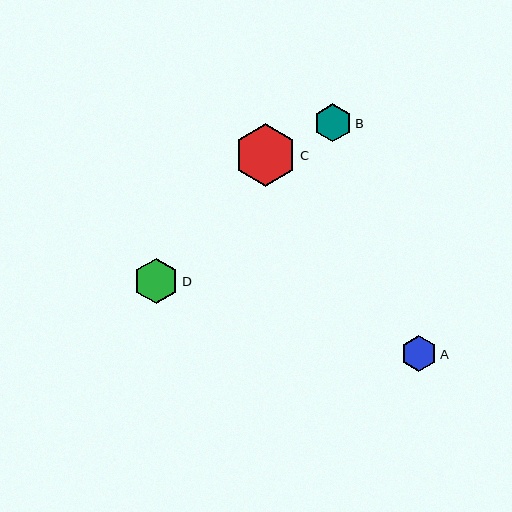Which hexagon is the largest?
Hexagon C is the largest with a size of approximately 62 pixels.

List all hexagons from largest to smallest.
From largest to smallest: C, D, B, A.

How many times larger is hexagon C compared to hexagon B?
Hexagon C is approximately 1.7 times the size of hexagon B.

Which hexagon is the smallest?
Hexagon A is the smallest with a size of approximately 36 pixels.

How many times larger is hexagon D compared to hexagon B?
Hexagon D is approximately 1.2 times the size of hexagon B.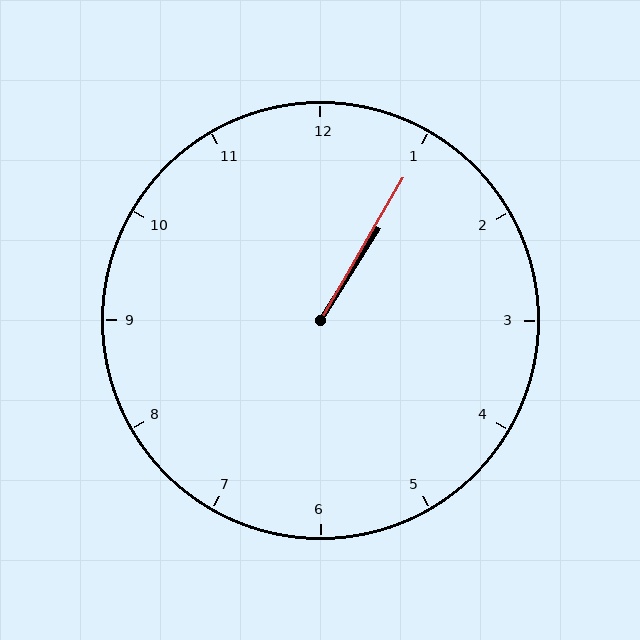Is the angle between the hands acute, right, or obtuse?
It is acute.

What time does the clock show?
1:05.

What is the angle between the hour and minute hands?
Approximately 2 degrees.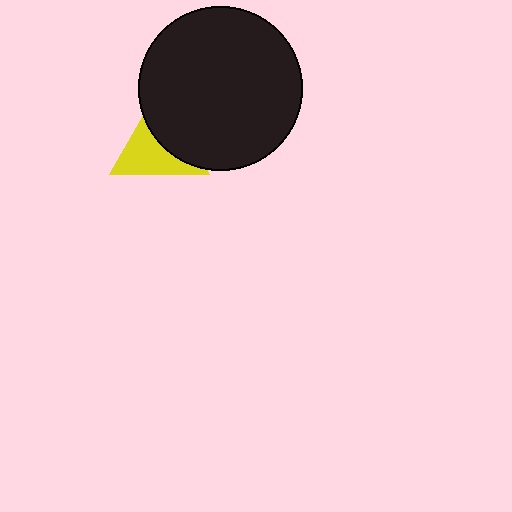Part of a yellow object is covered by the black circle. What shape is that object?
It is a triangle.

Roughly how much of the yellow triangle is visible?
About half of it is visible (roughly 55%).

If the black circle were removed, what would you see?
You would see the complete yellow triangle.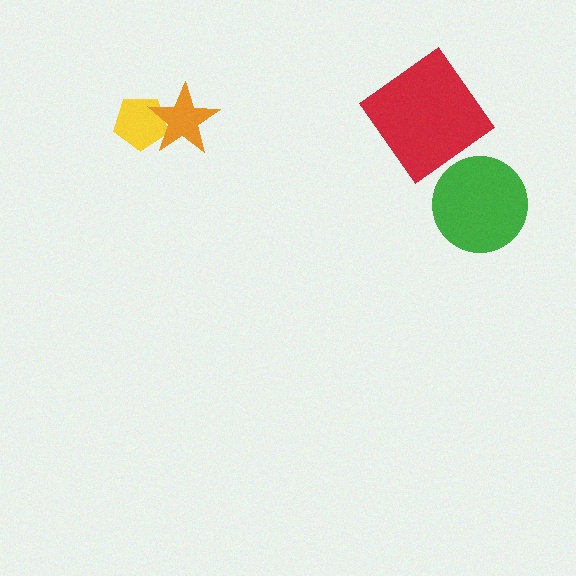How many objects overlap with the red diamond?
0 objects overlap with the red diamond.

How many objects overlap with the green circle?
0 objects overlap with the green circle.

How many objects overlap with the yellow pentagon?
1 object overlaps with the yellow pentagon.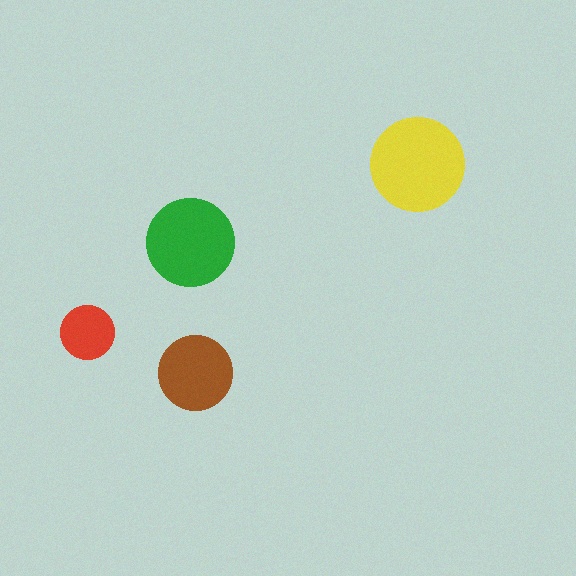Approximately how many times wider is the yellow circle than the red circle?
About 1.5 times wider.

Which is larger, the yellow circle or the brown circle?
The yellow one.